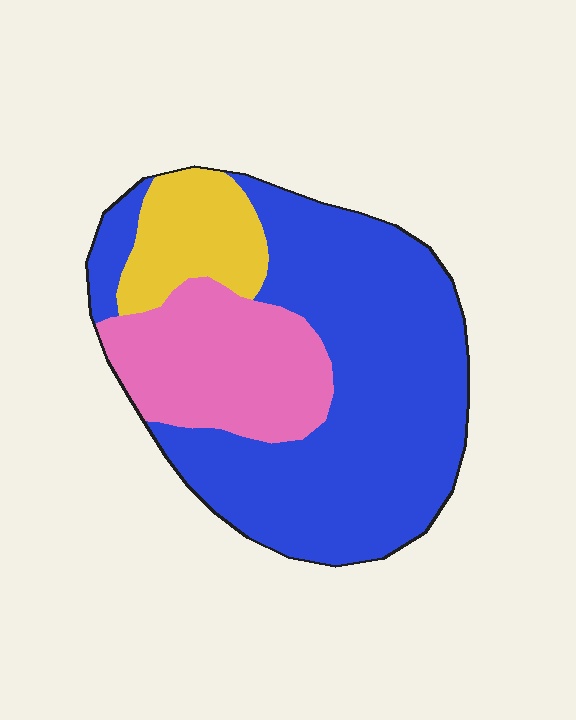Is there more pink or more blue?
Blue.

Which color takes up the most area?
Blue, at roughly 60%.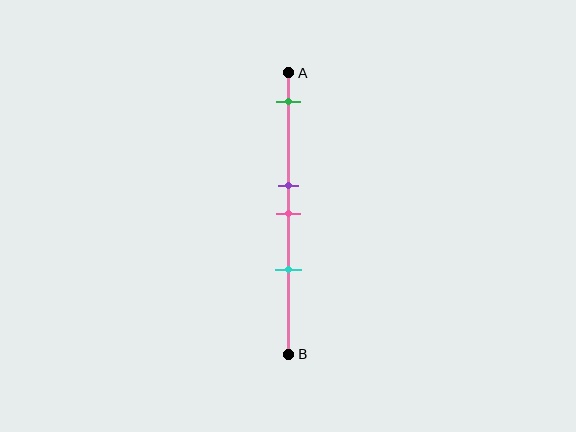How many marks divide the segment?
There are 4 marks dividing the segment.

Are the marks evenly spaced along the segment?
No, the marks are not evenly spaced.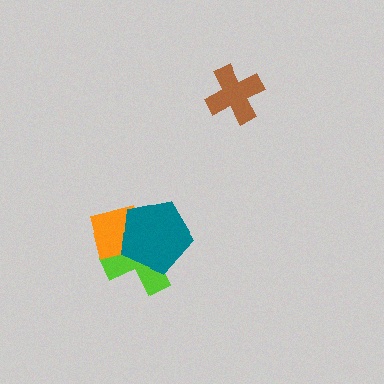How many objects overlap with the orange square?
2 objects overlap with the orange square.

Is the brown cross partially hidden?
No, no other shape covers it.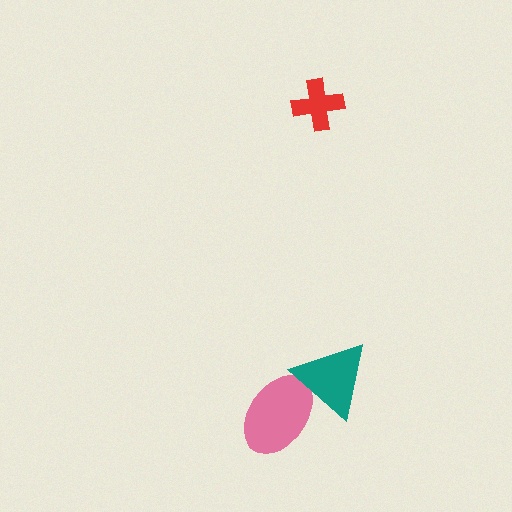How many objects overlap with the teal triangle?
1 object overlaps with the teal triangle.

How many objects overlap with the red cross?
0 objects overlap with the red cross.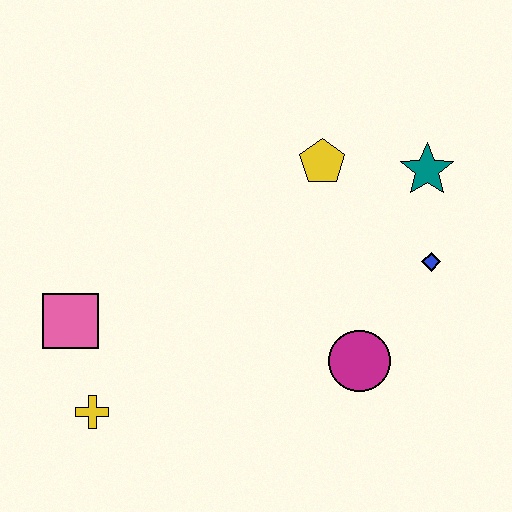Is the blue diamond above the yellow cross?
Yes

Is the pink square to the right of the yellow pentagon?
No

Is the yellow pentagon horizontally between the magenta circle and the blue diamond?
No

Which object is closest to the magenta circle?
The blue diamond is closest to the magenta circle.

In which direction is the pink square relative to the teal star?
The pink square is to the left of the teal star.